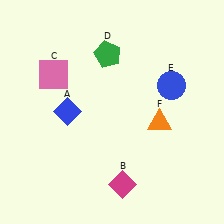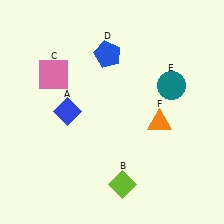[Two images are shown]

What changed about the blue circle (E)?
In Image 1, E is blue. In Image 2, it changed to teal.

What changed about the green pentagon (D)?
In Image 1, D is green. In Image 2, it changed to blue.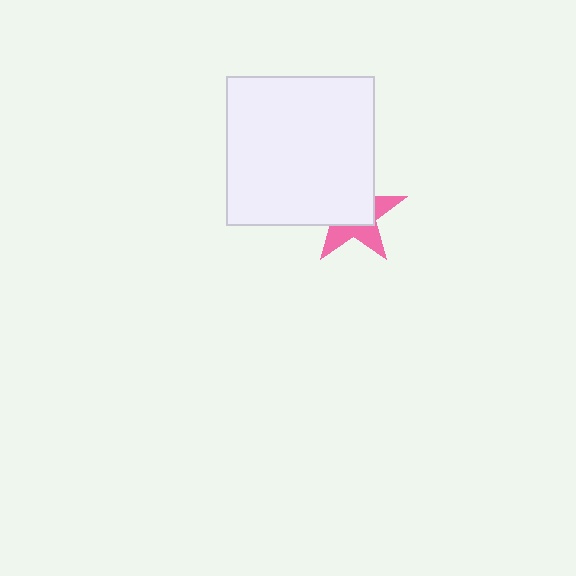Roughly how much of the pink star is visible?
A small part of it is visible (roughly 42%).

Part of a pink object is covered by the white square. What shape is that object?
It is a star.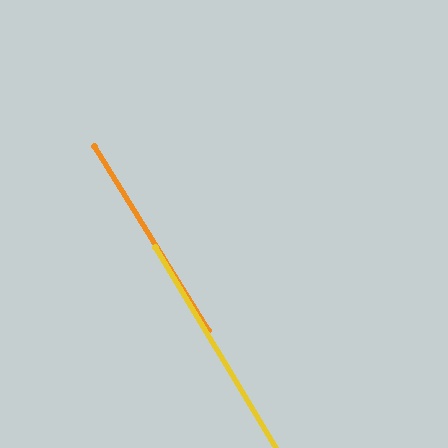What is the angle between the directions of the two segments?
Approximately 1 degree.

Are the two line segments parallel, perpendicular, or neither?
Parallel — their directions differ by only 0.7°.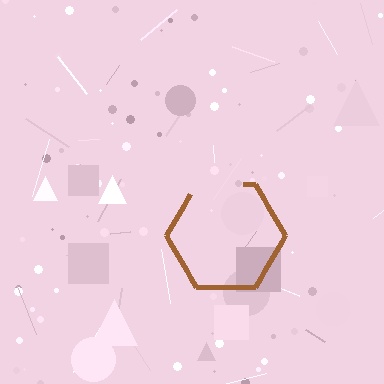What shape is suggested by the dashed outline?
The dashed outline suggests a hexagon.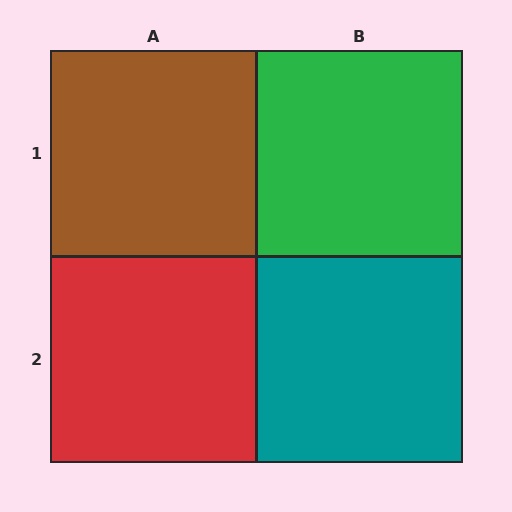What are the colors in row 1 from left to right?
Brown, green.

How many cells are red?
1 cell is red.